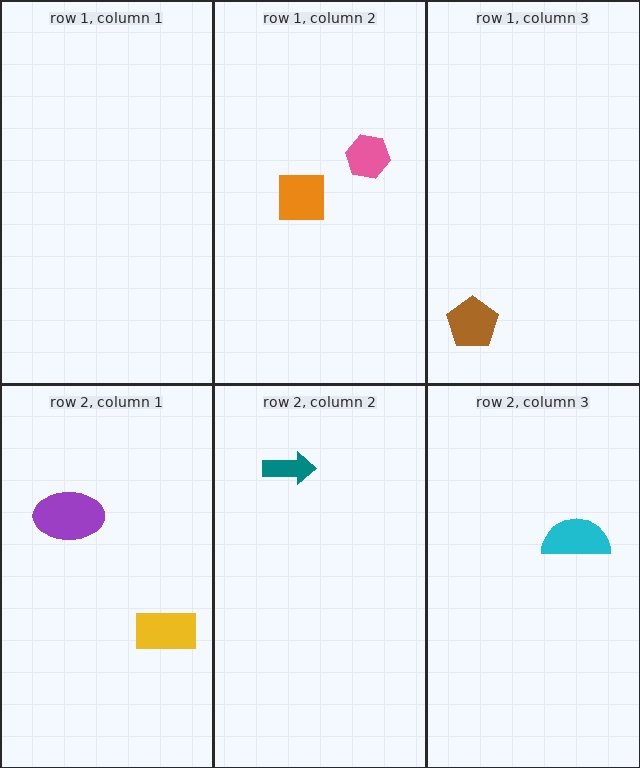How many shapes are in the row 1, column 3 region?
1.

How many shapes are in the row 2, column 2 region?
1.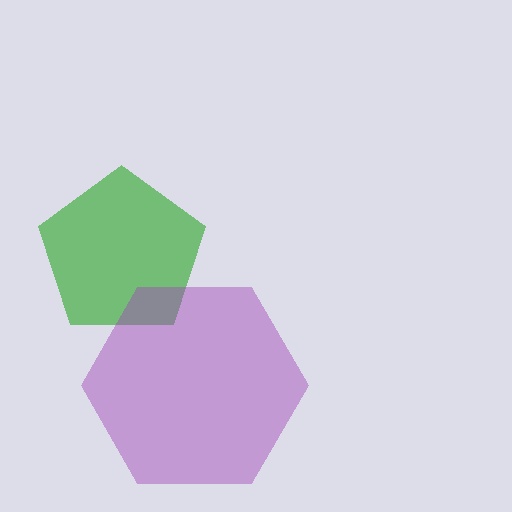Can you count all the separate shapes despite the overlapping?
Yes, there are 2 separate shapes.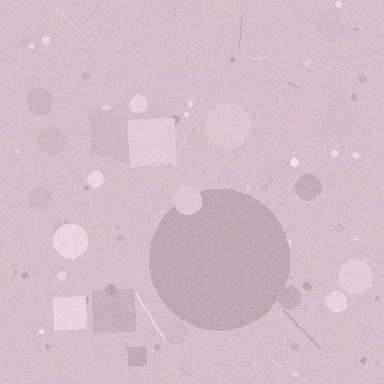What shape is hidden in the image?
A circle is hidden in the image.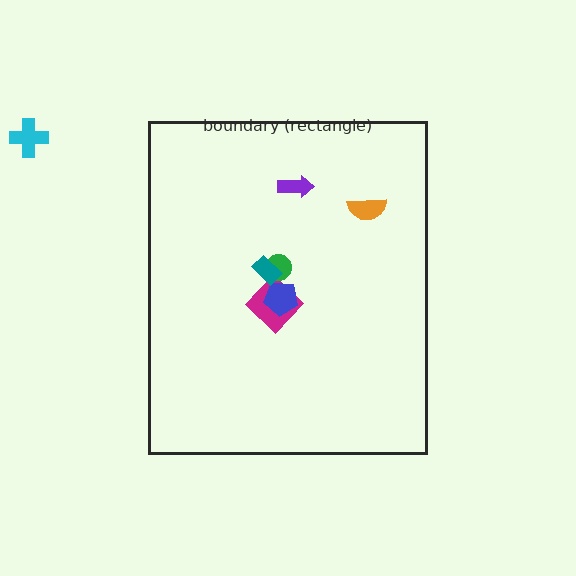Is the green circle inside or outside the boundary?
Inside.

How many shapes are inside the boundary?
6 inside, 1 outside.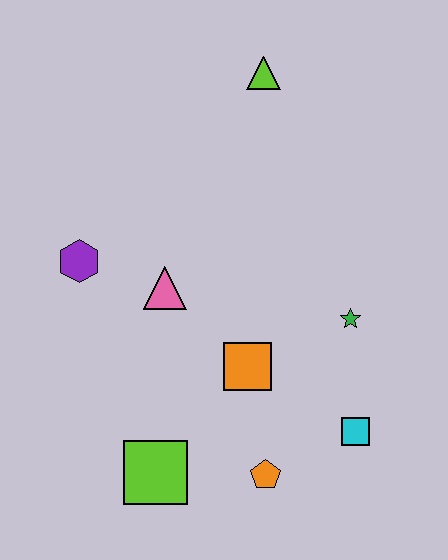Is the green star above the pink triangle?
No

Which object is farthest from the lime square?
The lime triangle is farthest from the lime square.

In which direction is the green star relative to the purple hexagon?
The green star is to the right of the purple hexagon.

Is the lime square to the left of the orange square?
Yes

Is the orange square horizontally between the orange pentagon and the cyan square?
No